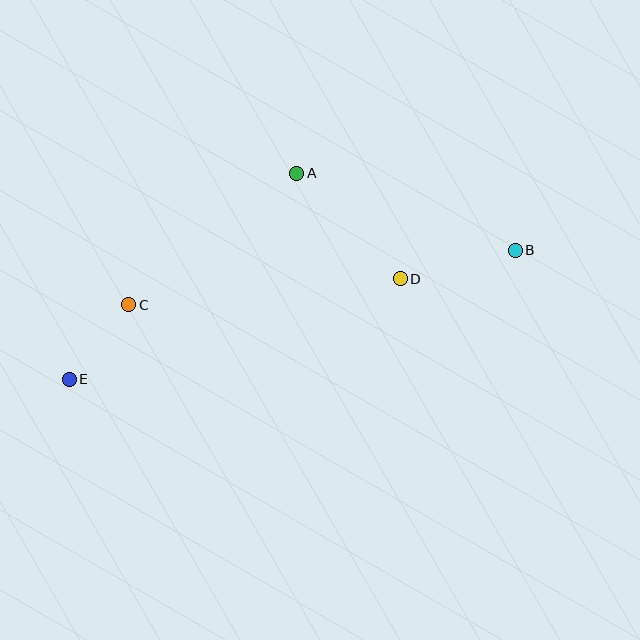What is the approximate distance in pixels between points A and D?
The distance between A and D is approximately 148 pixels.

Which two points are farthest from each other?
Points B and E are farthest from each other.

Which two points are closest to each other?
Points C and E are closest to each other.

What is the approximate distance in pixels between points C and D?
The distance between C and D is approximately 273 pixels.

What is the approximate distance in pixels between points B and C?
The distance between B and C is approximately 390 pixels.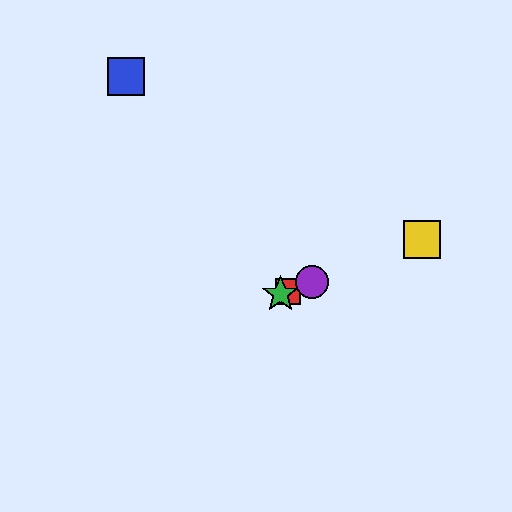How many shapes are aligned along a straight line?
4 shapes (the red square, the green star, the yellow square, the purple circle) are aligned along a straight line.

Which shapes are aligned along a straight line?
The red square, the green star, the yellow square, the purple circle are aligned along a straight line.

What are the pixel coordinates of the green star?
The green star is at (280, 294).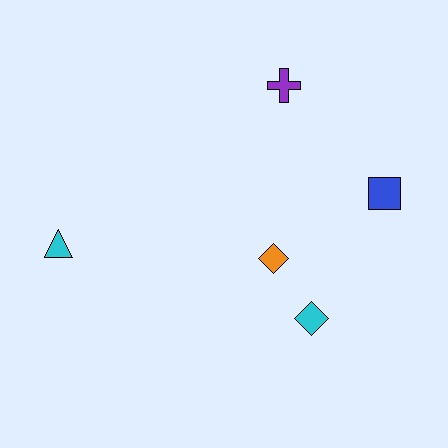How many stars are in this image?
There are no stars.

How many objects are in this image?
There are 5 objects.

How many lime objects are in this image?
There are no lime objects.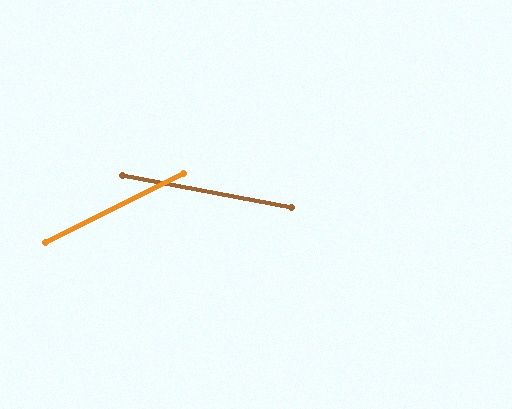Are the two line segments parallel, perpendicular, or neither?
Neither parallel nor perpendicular — they differ by about 37°.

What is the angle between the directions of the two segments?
Approximately 37 degrees.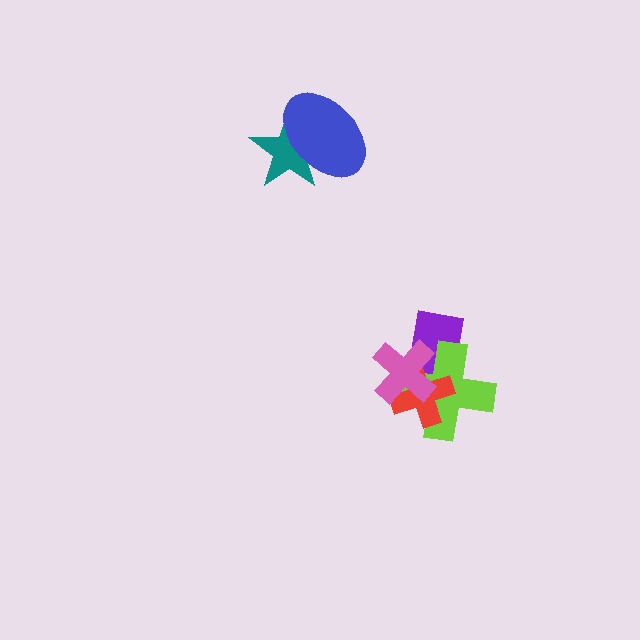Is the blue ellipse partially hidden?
No, no other shape covers it.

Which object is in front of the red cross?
The pink cross is in front of the red cross.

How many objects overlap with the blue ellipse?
1 object overlaps with the blue ellipse.